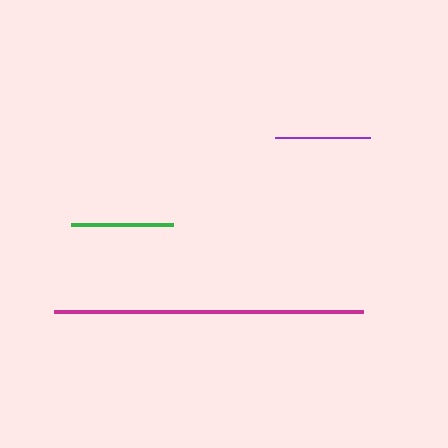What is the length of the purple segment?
The purple segment is approximately 94 pixels long.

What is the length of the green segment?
The green segment is approximately 102 pixels long.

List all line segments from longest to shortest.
From longest to shortest: magenta, green, purple.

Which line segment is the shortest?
The purple line is the shortest at approximately 94 pixels.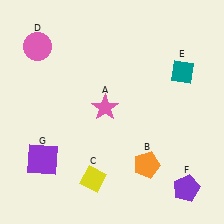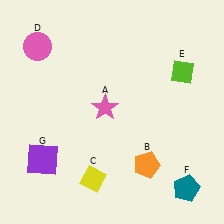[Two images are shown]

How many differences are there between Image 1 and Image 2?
There are 2 differences between the two images.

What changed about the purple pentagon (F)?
In Image 1, F is purple. In Image 2, it changed to teal.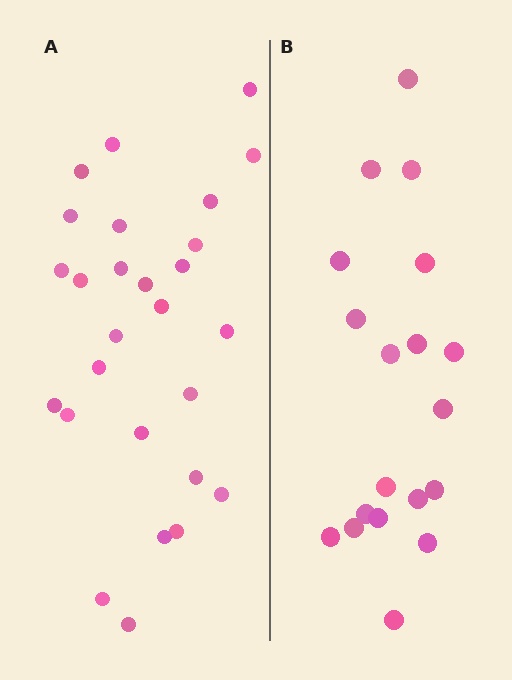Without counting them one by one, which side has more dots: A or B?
Region A (the left region) has more dots.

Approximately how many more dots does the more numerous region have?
Region A has roughly 8 or so more dots than region B.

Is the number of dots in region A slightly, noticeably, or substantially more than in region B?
Region A has noticeably more, but not dramatically so. The ratio is roughly 1.4 to 1.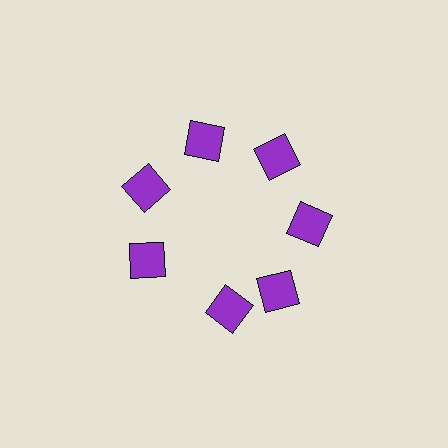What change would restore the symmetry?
The symmetry would be restored by rotating it back into even spacing with its neighbors so that all 7 squares sit at equal angles and equal distance from the center.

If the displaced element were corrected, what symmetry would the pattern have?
It would have 7-fold rotational symmetry — the pattern would map onto itself every 51 degrees.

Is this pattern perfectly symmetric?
No. The 7 purple squares are arranged in a ring, but one element near the 6 o'clock position is rotated out of alignment along the ring, breaking the 7-fold rotational symmetry.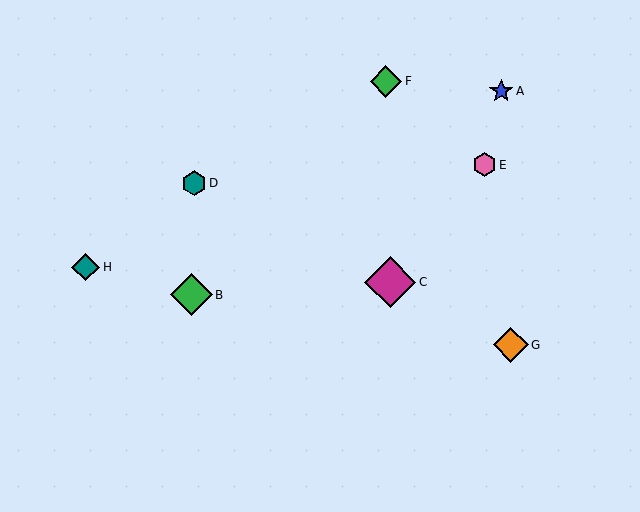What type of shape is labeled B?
Shape B is a green diamond.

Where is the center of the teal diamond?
The center of the teal diamond is at (86, 267).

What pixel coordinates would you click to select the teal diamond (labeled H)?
Click at (86, 267) to select the teal diamond H.